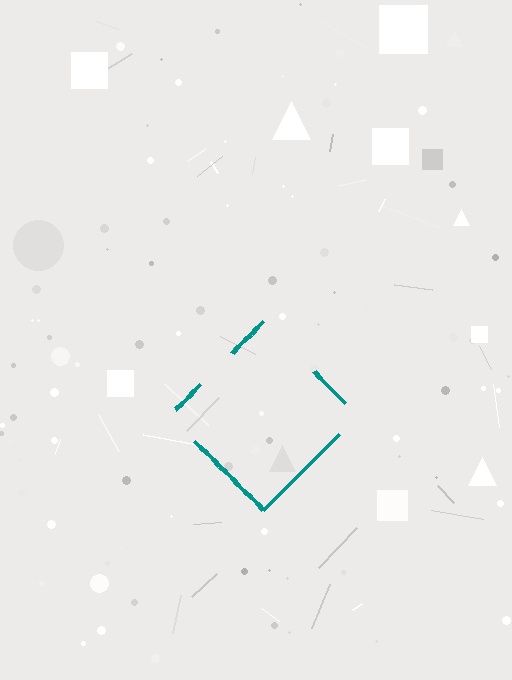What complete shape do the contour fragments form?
The contour fragments form a diamond.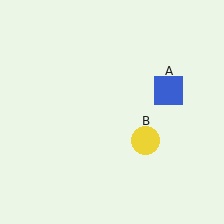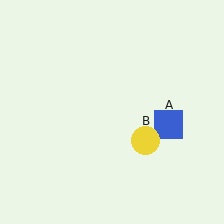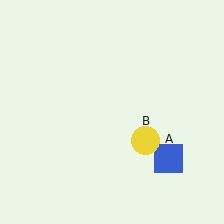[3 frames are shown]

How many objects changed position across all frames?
1 object changed position: blue square (object A).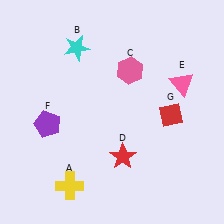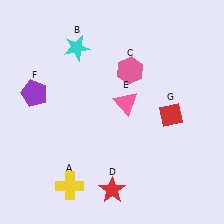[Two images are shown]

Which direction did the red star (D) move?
The red star (D) moved down.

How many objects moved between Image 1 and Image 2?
3 objects moved between the two images.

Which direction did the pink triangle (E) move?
The pink triangle (E) moved left.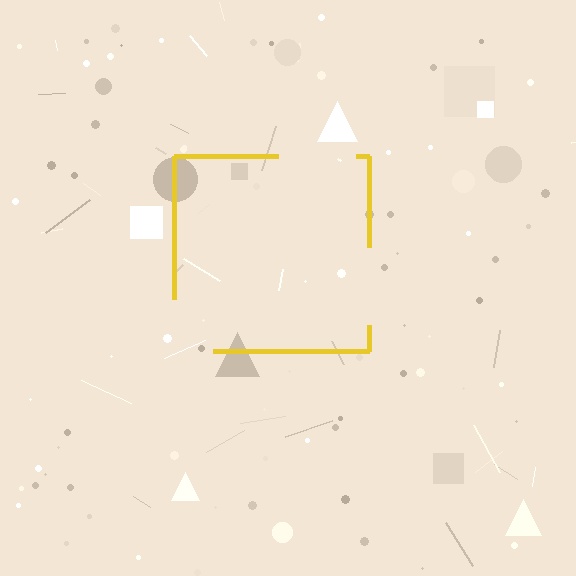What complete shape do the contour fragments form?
The contour fragments form a square.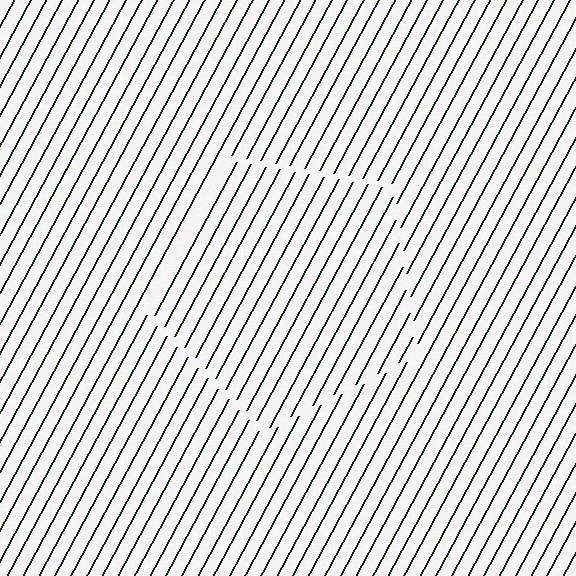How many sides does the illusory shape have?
5 sides — the line-ends trace a pentagon.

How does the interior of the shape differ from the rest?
The interior of the shape contains the same grating, shifted by half a period — the contour is defined by the phase discontinuity where line-ends from the inner and outer gratings abut.